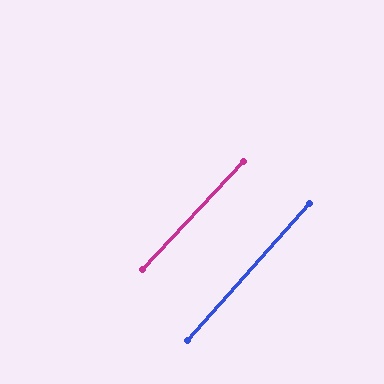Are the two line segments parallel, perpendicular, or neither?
Parallel — their directions differ by only 1.8°.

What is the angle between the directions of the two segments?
Approximately 2 degrees.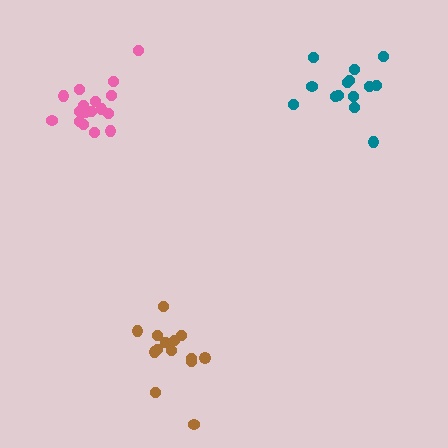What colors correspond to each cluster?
The clusters are colored: teal, pink, brown.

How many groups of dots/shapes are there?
There are 3 groups.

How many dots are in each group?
Group 1: 14 dots, Group 2: 17 dots, Group 3: 14 dots (45 total).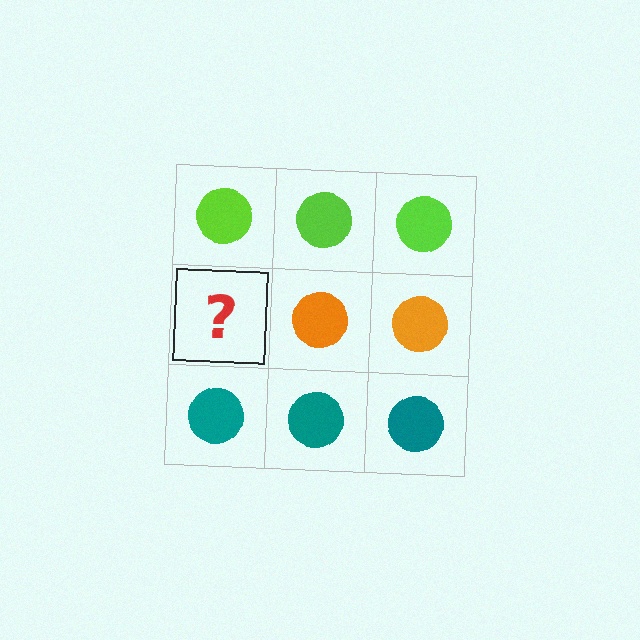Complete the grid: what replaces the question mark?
The question mark should be replaced with an orange circle.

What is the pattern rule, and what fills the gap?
The rule is that each row has a consistent color. The gap should be filled with an orange circle.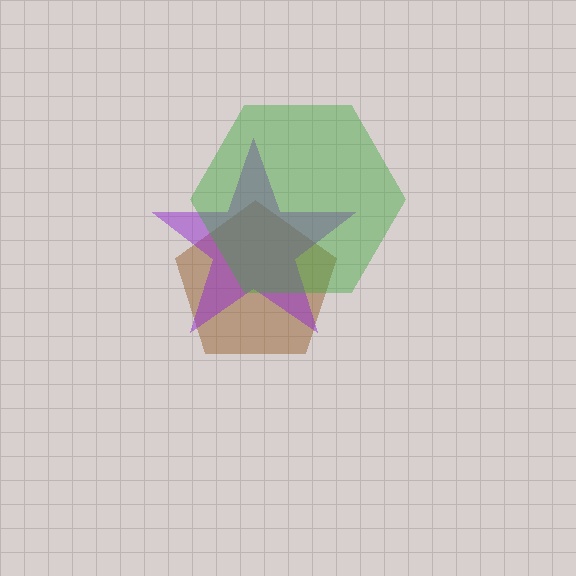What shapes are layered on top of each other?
The layered shapes are: a brown pentagon, a purple star, a green hexagon.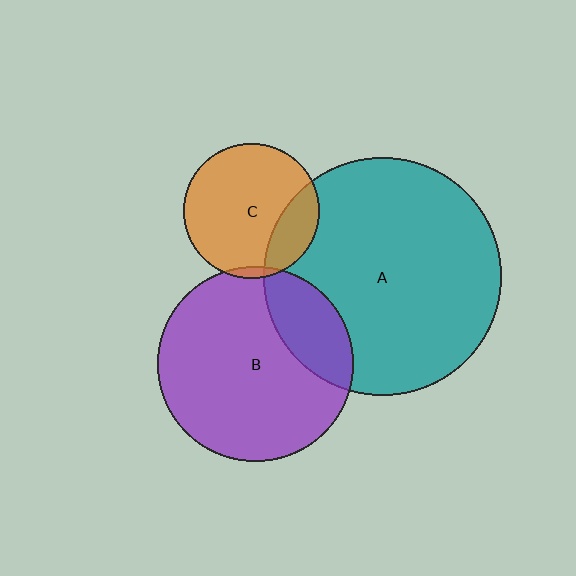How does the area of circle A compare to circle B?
Approximately 1.5 times.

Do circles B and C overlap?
Yes.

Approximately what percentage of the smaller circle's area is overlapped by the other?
Approximately 5%.